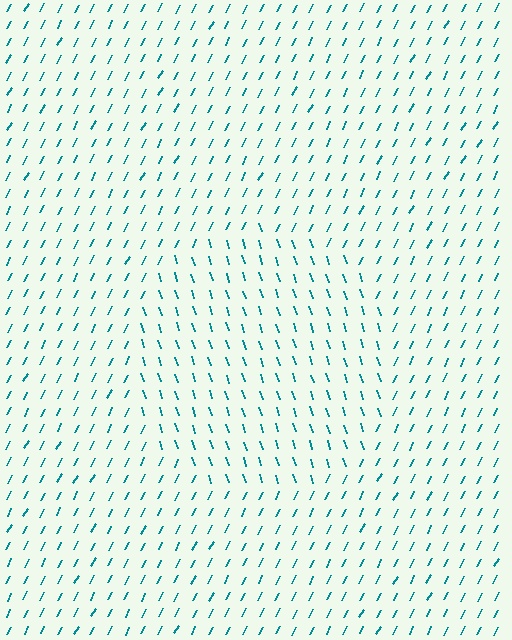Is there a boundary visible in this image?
Yes, there is a texture boundary formed by a change in line orientation.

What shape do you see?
I see a circle.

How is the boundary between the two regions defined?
The boundary is defined purely by a change in line orientation (approximately 45 degrees difference). All lines are the same color and thickness.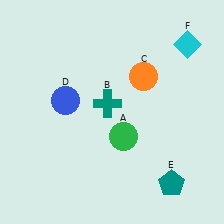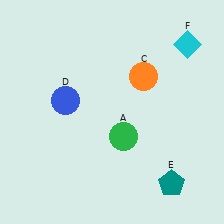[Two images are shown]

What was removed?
The teal cross (B) was removed in Image 2.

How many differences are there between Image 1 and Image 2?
There is 1 difference between the two images.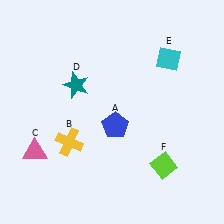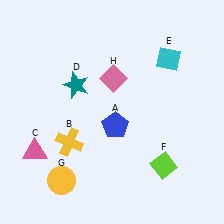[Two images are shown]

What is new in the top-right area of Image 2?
A pink diamond (H) was added in the top-right area of Image 2.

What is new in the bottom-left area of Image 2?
A yellow circle (G) was added in the bottom-left area of Image 2.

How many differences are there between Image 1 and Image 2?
There are 2 differences between the two images.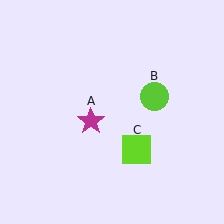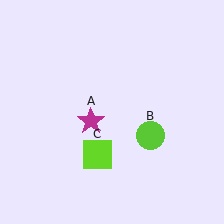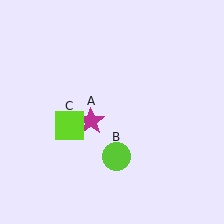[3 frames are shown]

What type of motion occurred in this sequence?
The lime circle (object B), lime square (object C) rotated clockwise around the center of the scene.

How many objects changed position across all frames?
2 objects changed position: lime circle (object B), lime square (object C).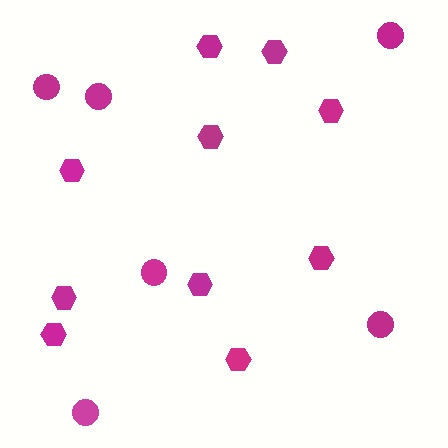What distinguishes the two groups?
There are 2 groups: one group of hexagons (10) and one group of circles (6).